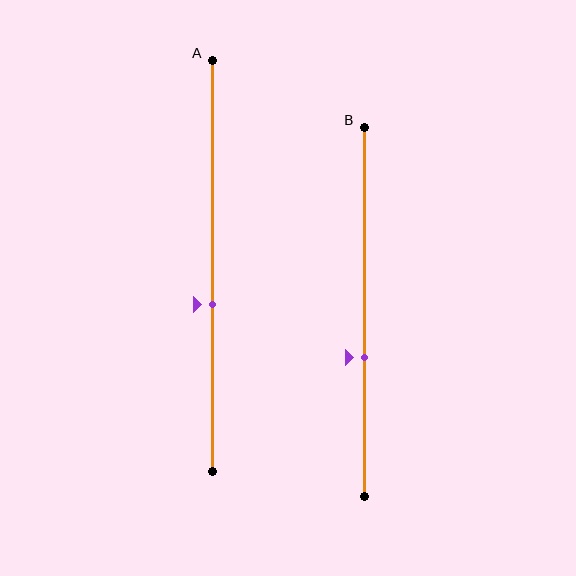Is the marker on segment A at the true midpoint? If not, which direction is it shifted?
No, the marker on segment A is shifted downward by about 9% of the segment length.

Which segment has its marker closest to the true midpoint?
Segment A has its marker closest to the true midpoint.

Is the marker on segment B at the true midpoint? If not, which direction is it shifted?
No, the marker on segment B is shifted downward by about 12% of the segment length.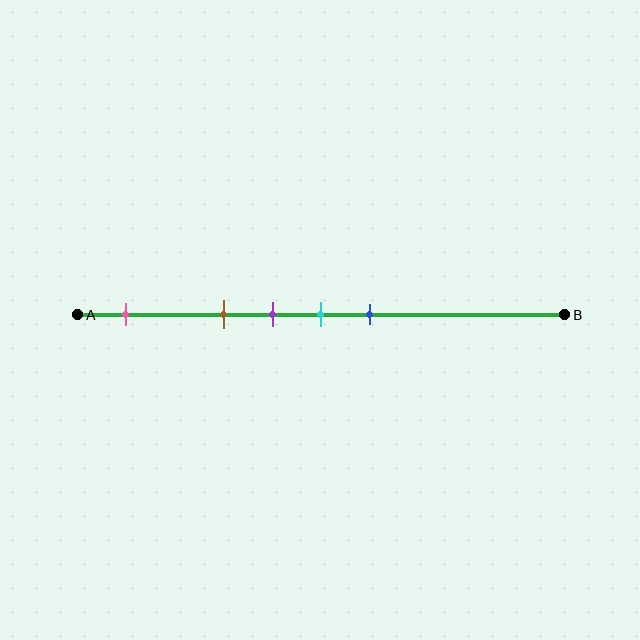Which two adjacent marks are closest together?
The purple and cyan marks are the closest adjacent pair.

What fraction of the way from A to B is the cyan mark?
The cyan mark is approximately 50% (0.5) of the way from A to B.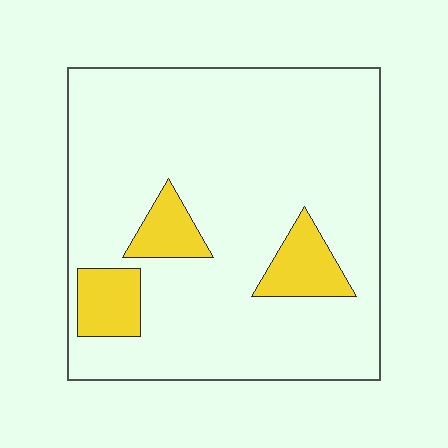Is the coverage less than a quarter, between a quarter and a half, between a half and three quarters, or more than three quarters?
Less than a quarter.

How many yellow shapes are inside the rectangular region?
3.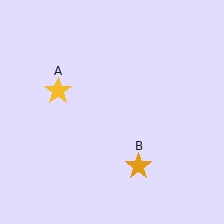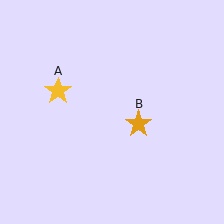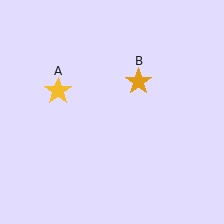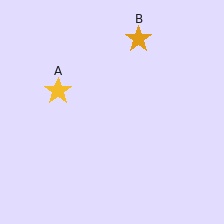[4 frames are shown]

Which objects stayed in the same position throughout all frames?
Yellow star (object A) remained stationary.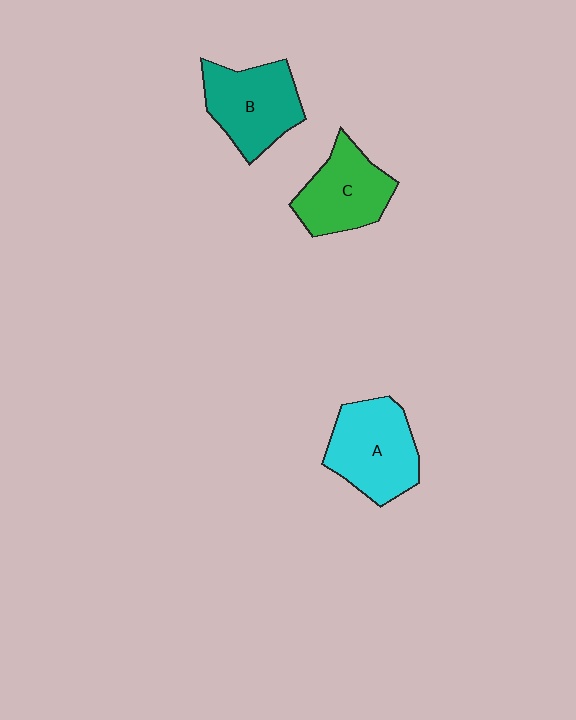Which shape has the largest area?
Shape A (cyan).